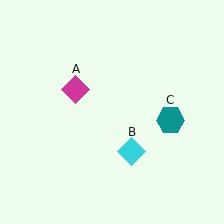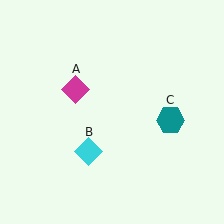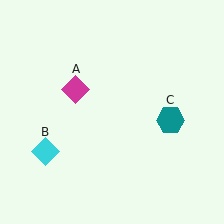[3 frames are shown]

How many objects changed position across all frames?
1 object changed position: cyan diamond (object B).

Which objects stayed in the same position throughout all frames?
Magenta diamond (object A) and teal hexagon (object C) remained stationary.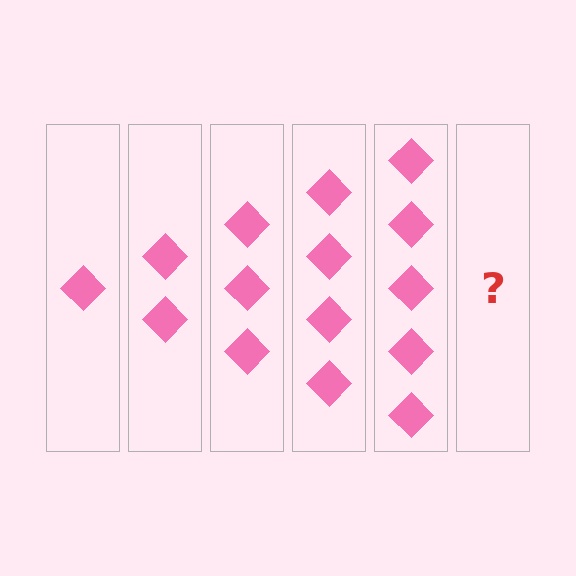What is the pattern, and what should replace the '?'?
The pattern is that each step adds one more diamond. The '?' should be 6 diamonds.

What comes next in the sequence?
The next element should be 6 diamonds.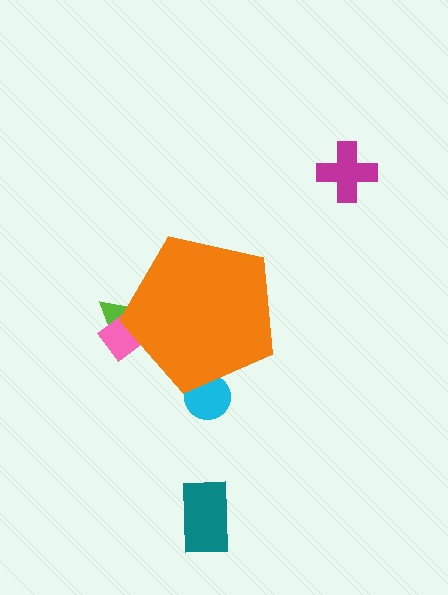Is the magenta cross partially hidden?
No, the magenta cross is fully visible.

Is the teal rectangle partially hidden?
No, the teal rectangle is fully visible.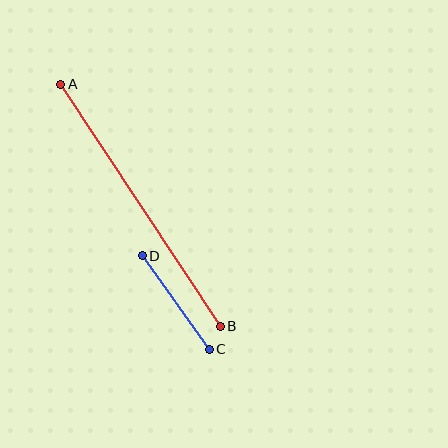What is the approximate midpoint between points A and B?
The midpoint is at approximately (140, 205) pixels.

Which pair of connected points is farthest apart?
Points A and B are farthest apart.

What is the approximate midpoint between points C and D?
The midpoint is at approximately (176, 302) pixels.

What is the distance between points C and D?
The distance is approximately 115 pixels.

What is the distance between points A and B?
The distance is approximately 290 pixels.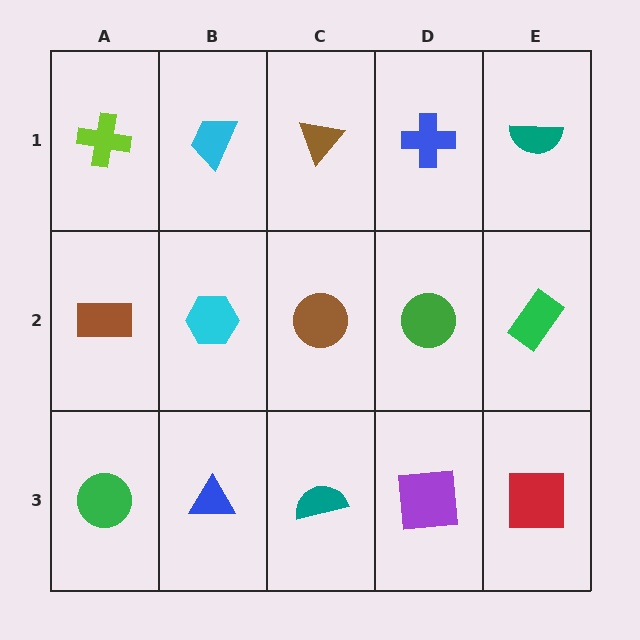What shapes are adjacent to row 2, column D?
A blue cross (row 1, column D), a purple square (row 3, column D), a brown circle (row 2, column C), a green rectangle (row 2, column E).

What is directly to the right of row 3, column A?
A blue triangle.